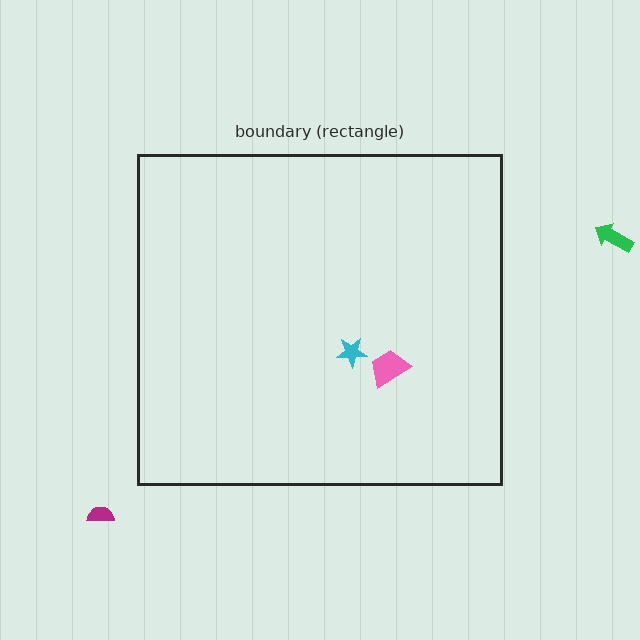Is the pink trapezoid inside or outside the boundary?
Inside.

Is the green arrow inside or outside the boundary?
Outside.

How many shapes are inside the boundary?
2 inside, 2 outside.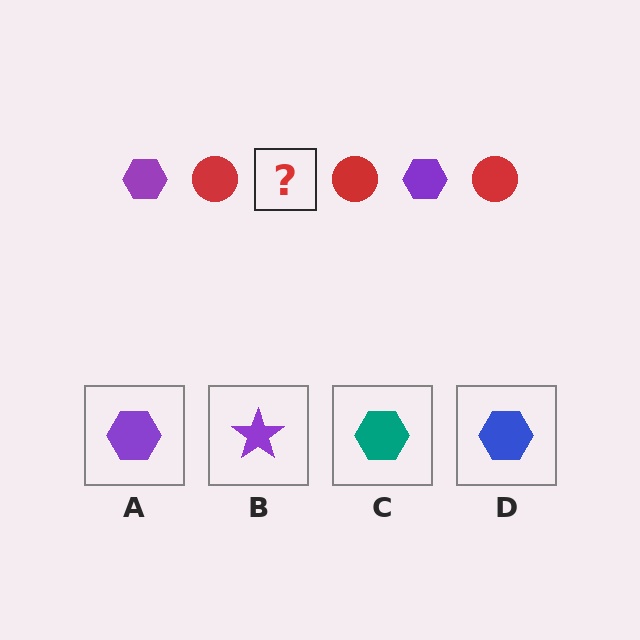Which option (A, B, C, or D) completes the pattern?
A.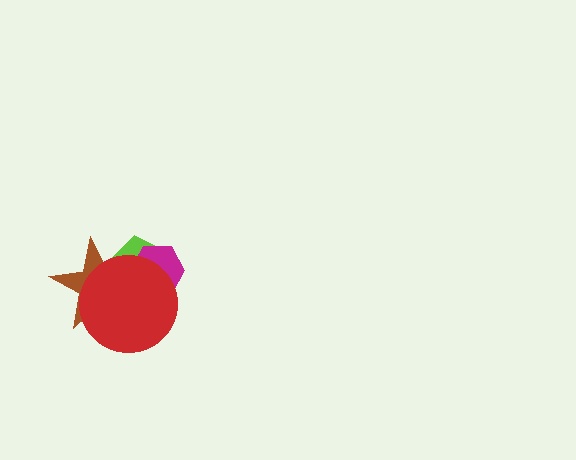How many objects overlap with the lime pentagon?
3 objects overlap with the lime pentagon.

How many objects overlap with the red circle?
3 objects overlap with the red circle.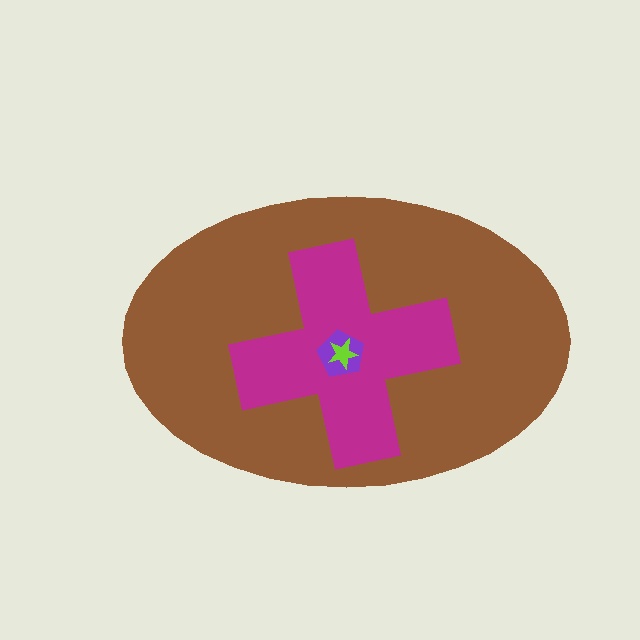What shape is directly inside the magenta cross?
The purple pentagon.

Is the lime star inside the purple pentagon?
Yes.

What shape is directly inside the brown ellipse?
The magenta cross.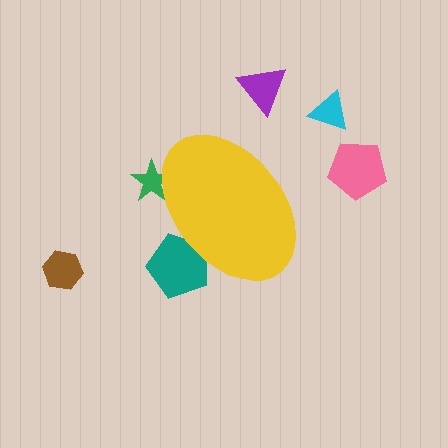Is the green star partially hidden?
Yes, the green star is partially hidden behind the yellow ellipse.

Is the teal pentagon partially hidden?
Yes, the teal pentagon is partially hidden behind the yellow ellipse.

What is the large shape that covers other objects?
A yellow ellipse.